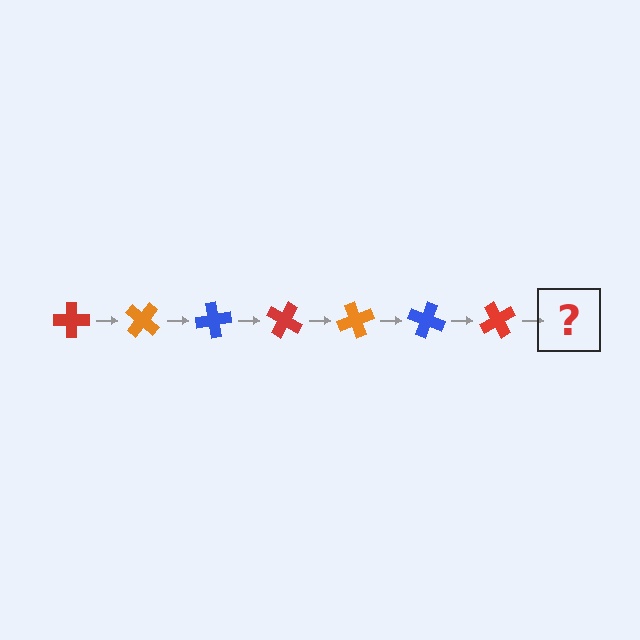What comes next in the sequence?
The next element should be an orange cross, rotated 280 degrees from the start.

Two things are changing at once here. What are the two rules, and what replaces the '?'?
The two rules are that it rotates 40 degrees each step and the color cycles through red, orange, and blue. The '?' should be an orange cross, rotated 280 degrees from the start.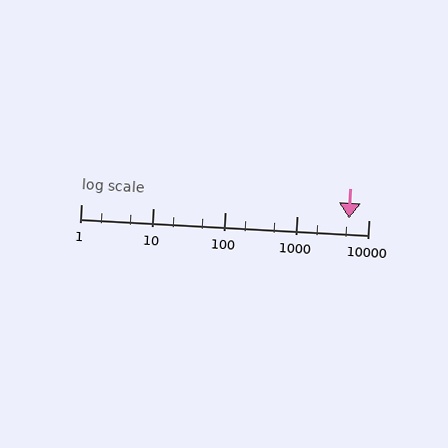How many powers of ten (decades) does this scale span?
The scale spans 4 decades, from 1 to 10000.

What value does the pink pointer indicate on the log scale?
The pointer indicates approximately 5400.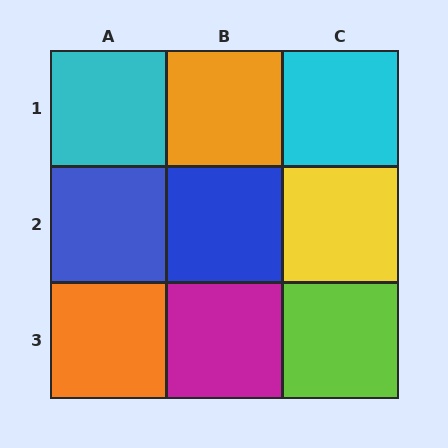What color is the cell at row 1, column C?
Cyan.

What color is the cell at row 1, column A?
Cyan.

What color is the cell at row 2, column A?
Blue.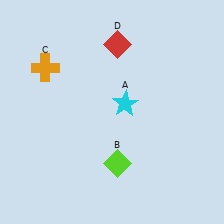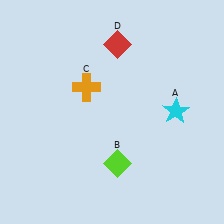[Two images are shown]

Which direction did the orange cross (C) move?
The orange cross (C) moved right.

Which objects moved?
The objects that moved are: the cyan star (A), the orange cross (C).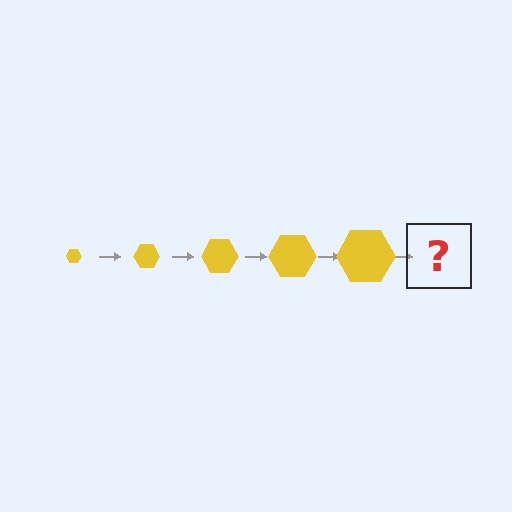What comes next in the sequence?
The next element should be a yellow hexagon, larger than the previous one.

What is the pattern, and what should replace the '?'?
The pattern is that the hexagon gets progressively larger each step. The '?' should be a yellow hexagon, larger than the previous one.